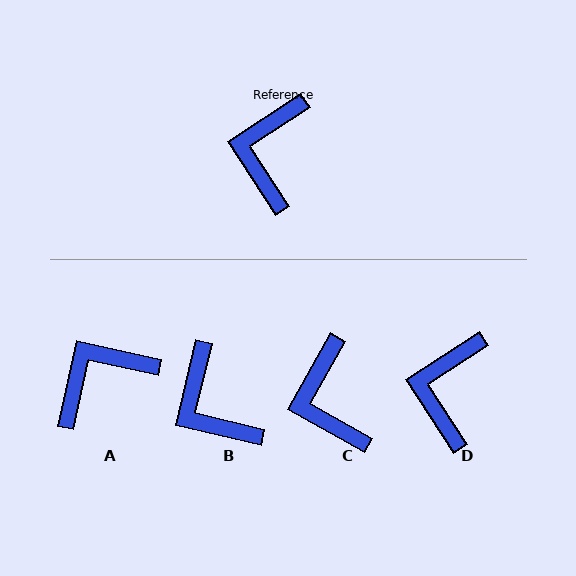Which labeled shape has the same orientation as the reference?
D.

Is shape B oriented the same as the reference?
No, it is off by about 44 degrees.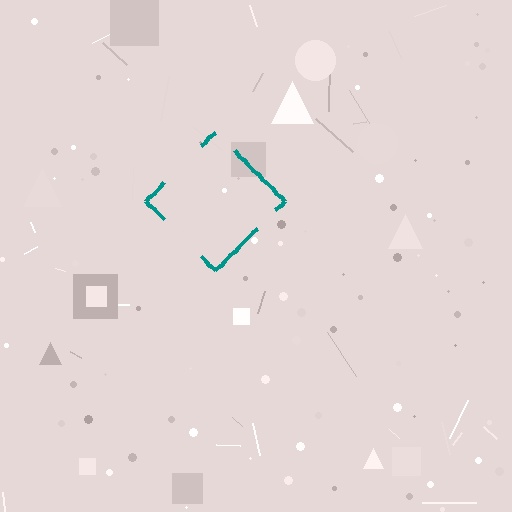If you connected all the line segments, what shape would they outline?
They would outline a diamond.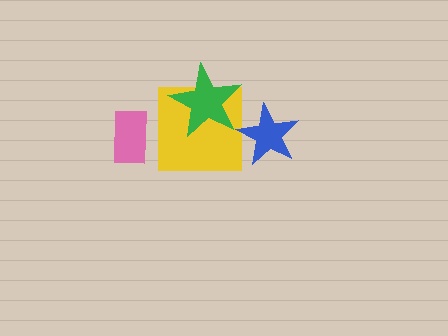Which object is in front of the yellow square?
The green star is in front of the yellow square.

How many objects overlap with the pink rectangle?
0 objects overlap with the pink rectangle.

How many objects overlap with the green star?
1 object overlaps with the green star.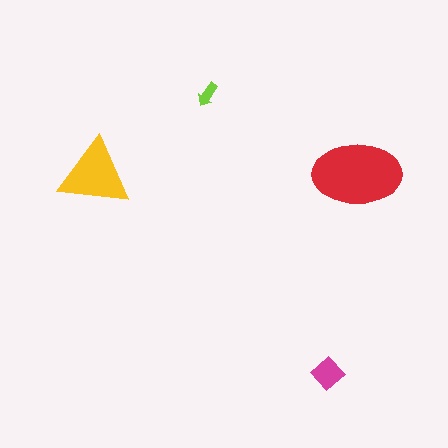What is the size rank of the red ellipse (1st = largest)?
1st.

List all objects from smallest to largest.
The lime arrow, the magenta diamond, the yellow triangle, the red ellipse.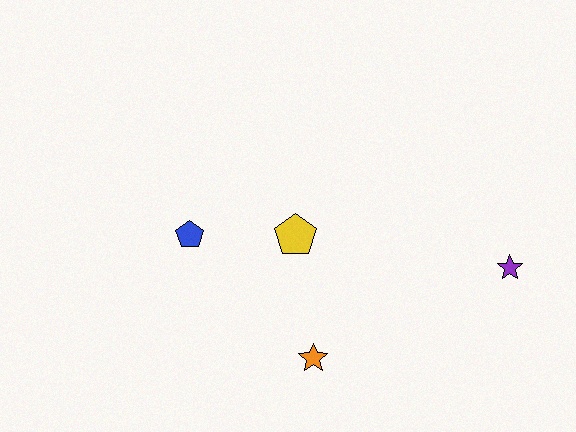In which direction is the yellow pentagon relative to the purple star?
The yellow pentagon is to the left of the purple star.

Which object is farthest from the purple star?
The blue pentagon is farthest from the purple star.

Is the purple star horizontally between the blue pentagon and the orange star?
No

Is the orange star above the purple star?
No